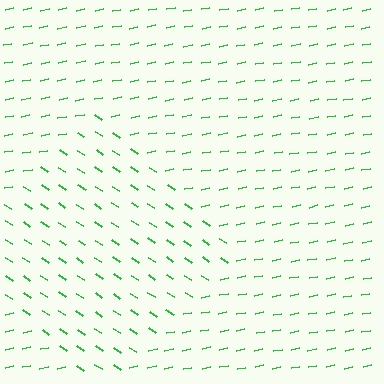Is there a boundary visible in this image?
Yes, there is a texture boundary formed by a change in line orientation.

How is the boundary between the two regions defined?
The boundary is defined purely by a change in line orientation (approximately 45 degrees difference). All lines are the same color and thickness.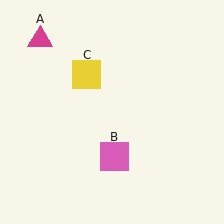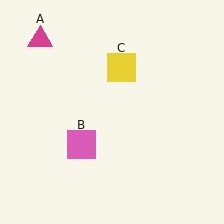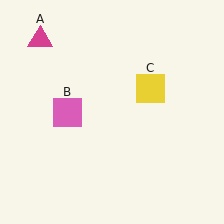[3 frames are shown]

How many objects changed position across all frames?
2 objects changed position: pink square (object B), yellow square (object C).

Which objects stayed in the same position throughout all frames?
Magenta triangle (object A) remained stationary.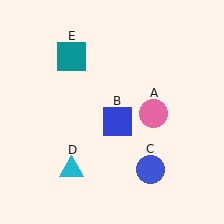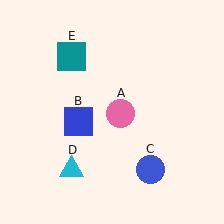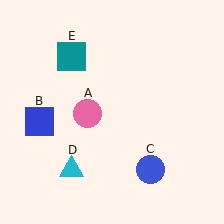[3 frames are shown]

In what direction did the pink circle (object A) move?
The pink circle (object A) moved left.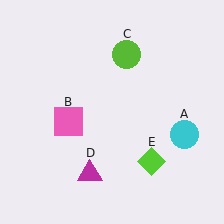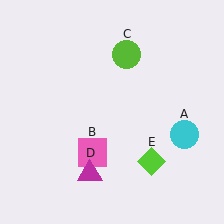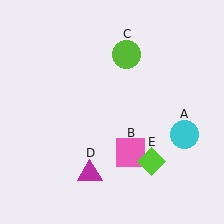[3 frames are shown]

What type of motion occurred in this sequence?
The pink square (object B) rotated counterclockwise around the center of the scene.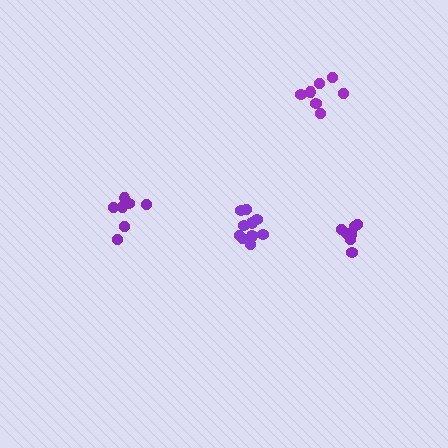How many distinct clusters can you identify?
There are 4 distinct clusters.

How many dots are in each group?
Group 1: 7 dots, Group 2: 7 dots, Group 3: 10 dots, Group 4: 7 dots (31 total).